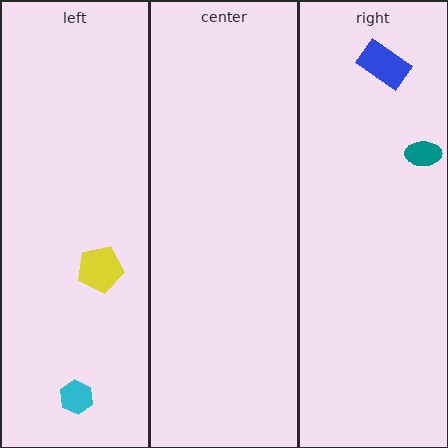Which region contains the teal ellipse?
The right region.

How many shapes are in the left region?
2.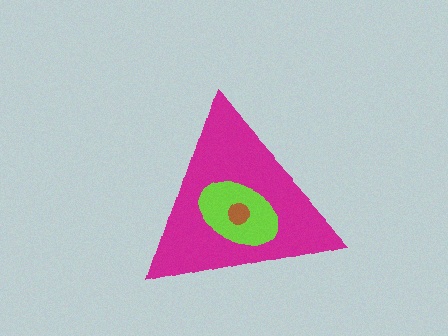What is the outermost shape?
The magenta triangle.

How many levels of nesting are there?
3.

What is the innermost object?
The brown circle.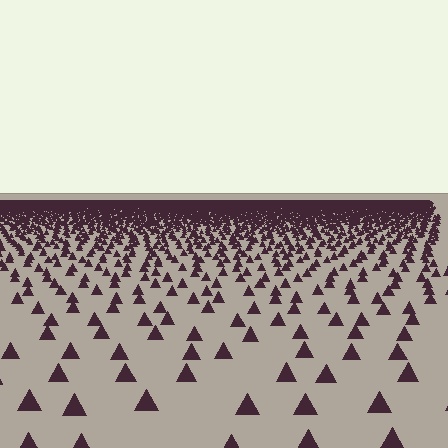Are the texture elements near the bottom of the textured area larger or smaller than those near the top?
Larger. Near the bottom, elements are closer to the viewer and appear at a bigger on-screen size.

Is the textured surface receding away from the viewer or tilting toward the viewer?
The surface is receding away from the viewer. Texture elements get smaller and denser toward the top.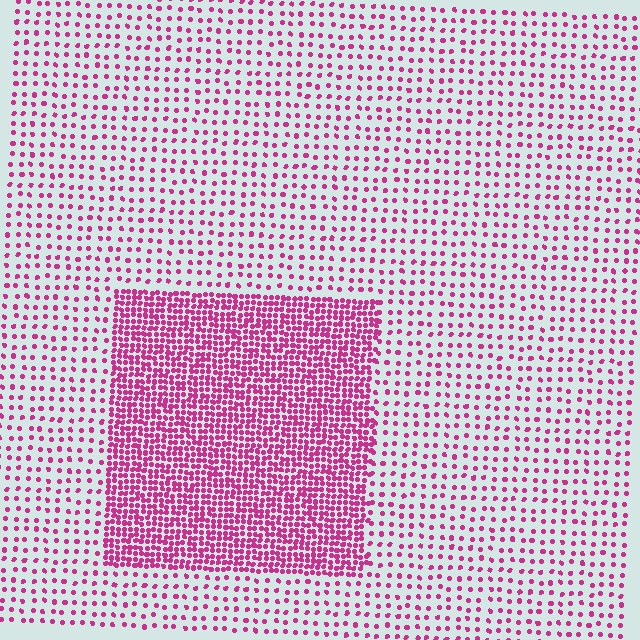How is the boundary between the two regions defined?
The boundary is defined by a change in element density (approximately 2.9x ratio). All elements are the same color, size, and shape.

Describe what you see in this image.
The image contains small magenta elements arranged at two different densities. A rectangle-shaped region is visible where the elements are more densely packed than the surrounding area.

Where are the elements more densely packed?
The elements are more densely packed inside the rectangle boundary.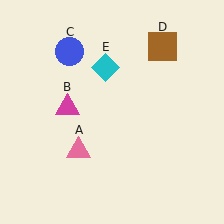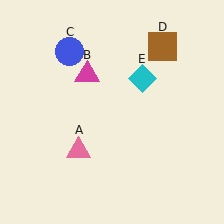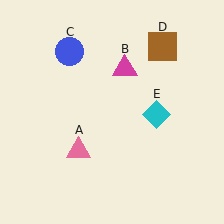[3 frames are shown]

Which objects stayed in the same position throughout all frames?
Pink triangle (object A) and blue circle (object C) and brown square (object D) remained stationary.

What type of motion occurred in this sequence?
The magenta triangle (object B), cyan diamond (object E) rotated clockwise around the center of the scene.